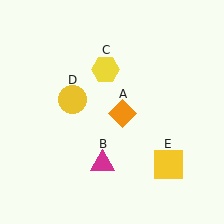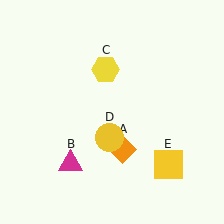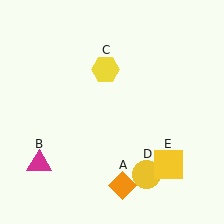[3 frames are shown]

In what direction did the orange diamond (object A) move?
The orange diamond (object A) moved down.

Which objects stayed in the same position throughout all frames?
Yellow hexagon (object C) and yellow square (object E) remained stationary.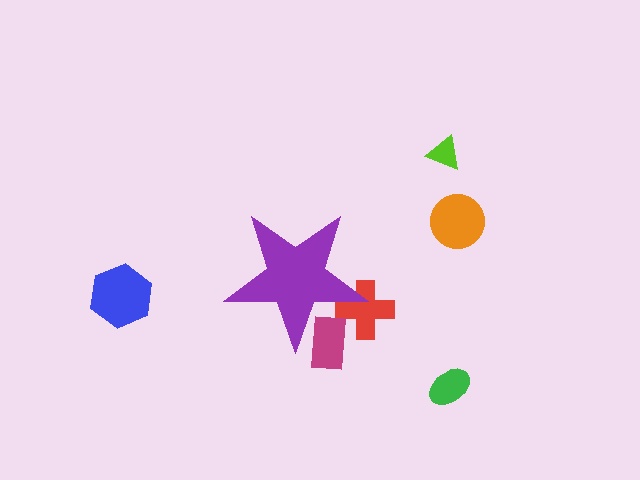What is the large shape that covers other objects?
A purple star.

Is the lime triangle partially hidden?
No, the lime triangle is fully visible.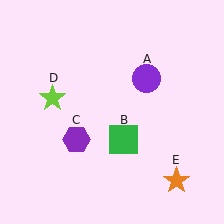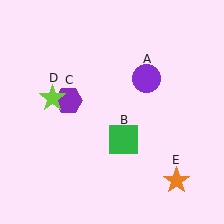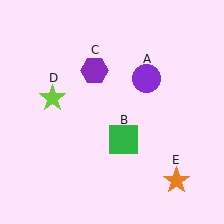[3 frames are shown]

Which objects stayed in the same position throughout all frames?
Purple circle (object A) and green square (object B) and lime star (object D) and orange star (object E) remained stationary.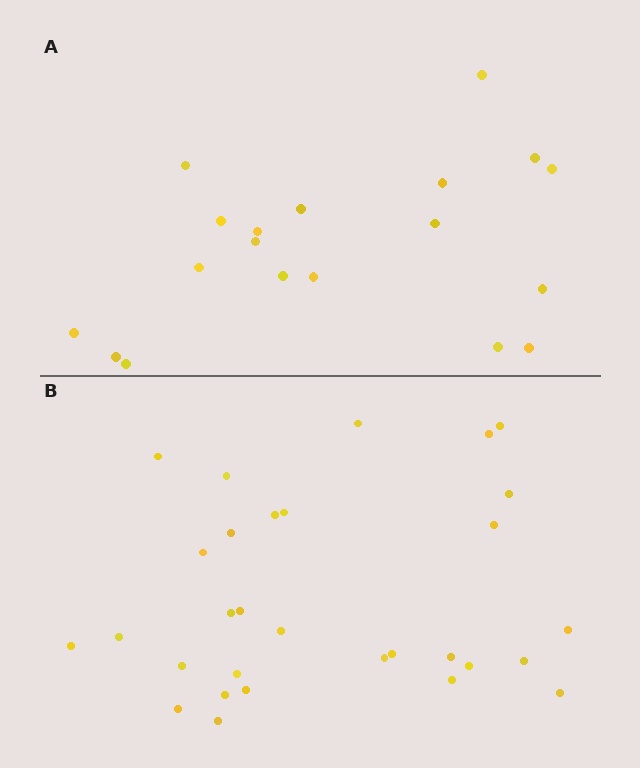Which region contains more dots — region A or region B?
Region B (the bottom region) has more dots.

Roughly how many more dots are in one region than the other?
Region B has roughly 12 or so more dots than region A.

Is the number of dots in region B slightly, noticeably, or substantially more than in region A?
Region B has substantially more. The ratio is roughly 1.6 to 1.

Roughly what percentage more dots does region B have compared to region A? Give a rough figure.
About 60% more.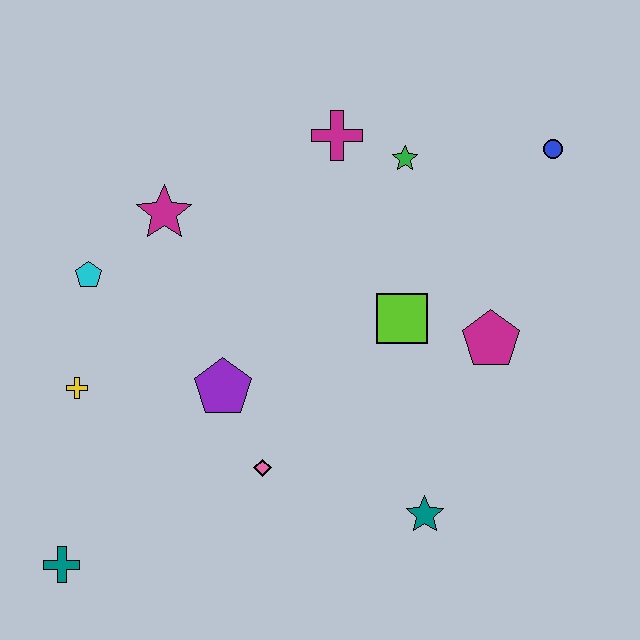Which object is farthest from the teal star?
The cyan pentagon is farthest from the teal star.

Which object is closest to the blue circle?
The green star is closest to the blue circle.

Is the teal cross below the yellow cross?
Yes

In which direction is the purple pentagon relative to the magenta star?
The purple pentagon is below the magenta star.